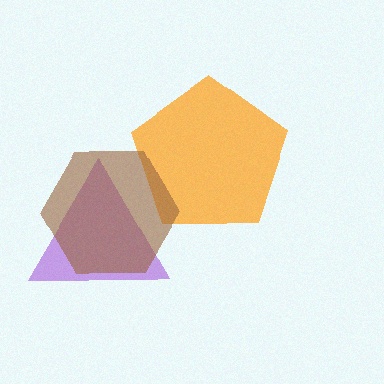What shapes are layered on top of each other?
The layered shapes are: a purple triangle, an orange pentagon, a brown hexagon.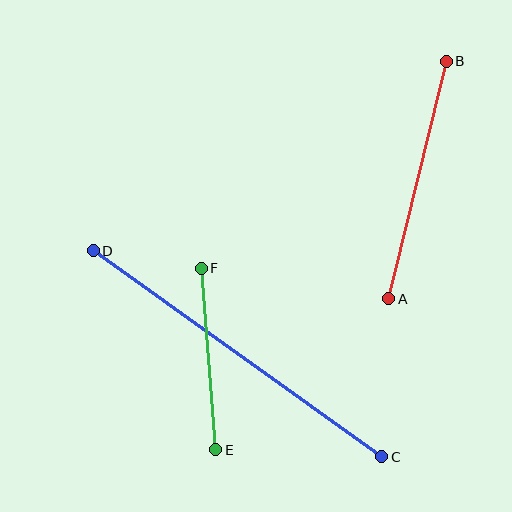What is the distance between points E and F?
The distance is approximately 182 pixels.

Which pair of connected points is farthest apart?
Points C and D are farthest apart.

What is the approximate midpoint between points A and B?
The midpoint is at approximately (418, 180) pixels.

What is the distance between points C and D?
The distance is approximately 355 pixels.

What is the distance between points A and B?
The distance is approximately 244 pixels.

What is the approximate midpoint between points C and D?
The midpoint is at approximately (238, 354) pixels.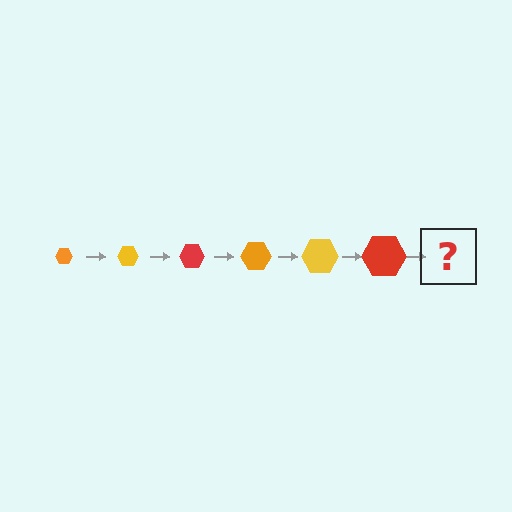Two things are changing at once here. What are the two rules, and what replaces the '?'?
The two rules are that the hexagon grows larger each step and the color cycles through orange, yellow, and red. The '?' should be an orange hexagon, larger than the previous one.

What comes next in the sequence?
The next element should be an orange hexagon, larger than the previous one.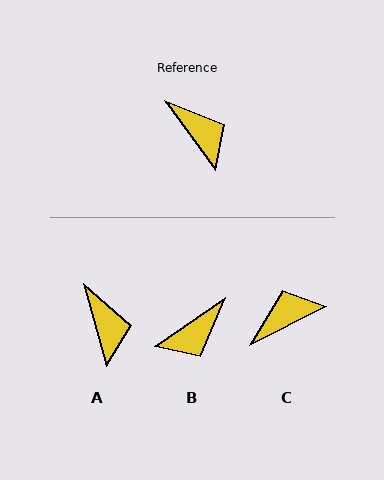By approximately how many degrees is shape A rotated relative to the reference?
Approximately 20 degrees clockwise.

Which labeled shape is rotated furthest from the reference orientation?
B, about 92 degrees away.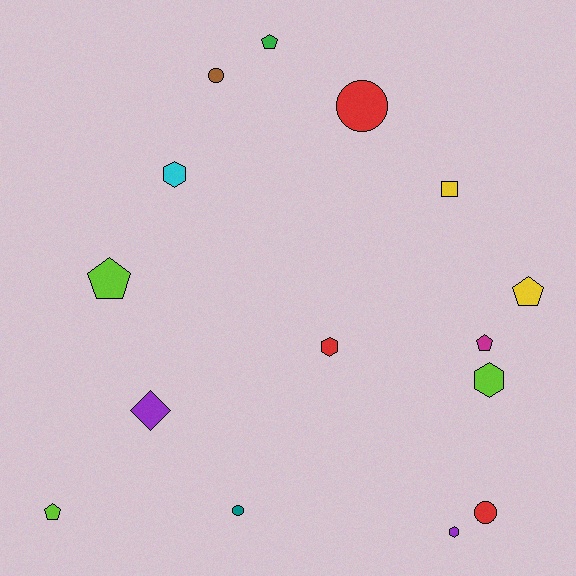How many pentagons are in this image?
There are 5 pentagons.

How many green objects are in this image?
There is 1 green object.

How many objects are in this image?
There are 15 objects.